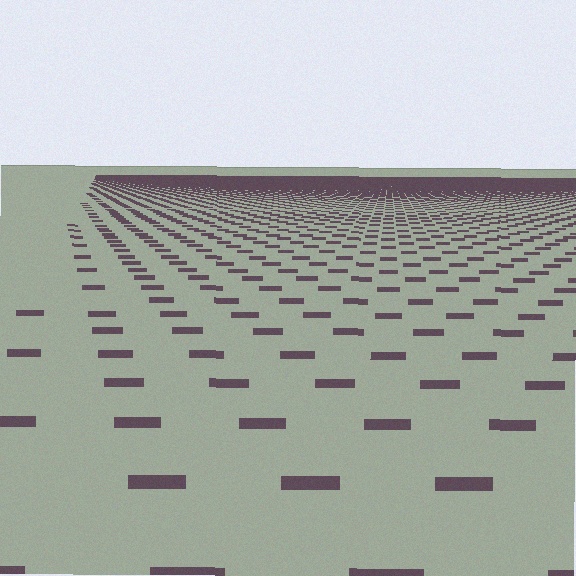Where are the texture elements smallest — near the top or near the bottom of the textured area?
Near the top.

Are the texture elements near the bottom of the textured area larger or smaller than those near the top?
Larger. Near the bottom, elements are closer to the viewer and appear at a bigger on-screen size.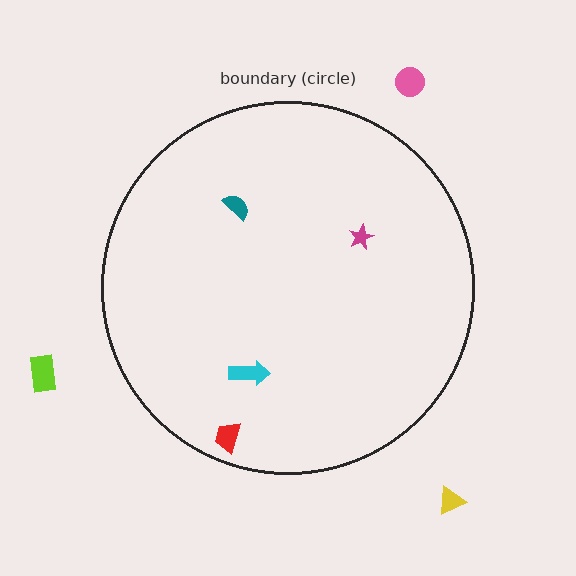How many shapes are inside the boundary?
4 inside, 3 outside.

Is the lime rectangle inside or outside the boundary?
Outside.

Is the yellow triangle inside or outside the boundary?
Outside.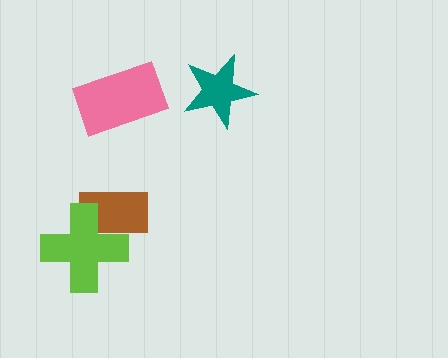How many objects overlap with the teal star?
0 objects overlap with the teal star.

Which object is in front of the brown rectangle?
The lime cross is in front of the brown rectangle.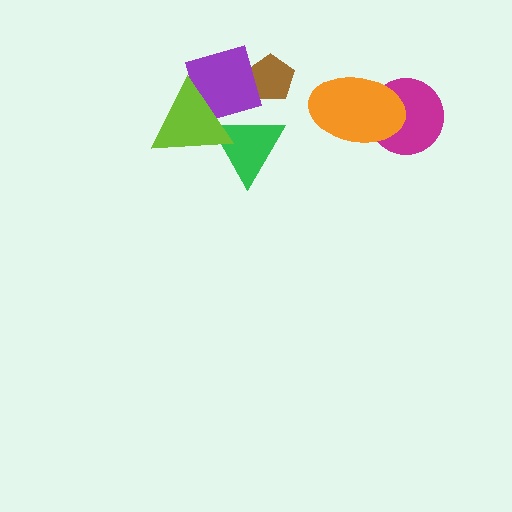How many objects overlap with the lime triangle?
2 objects overlap with the lime triangle.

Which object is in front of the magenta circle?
The orange ellipse is in front of the magenta circle.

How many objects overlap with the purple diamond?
3 objects overlap with the purple diamond.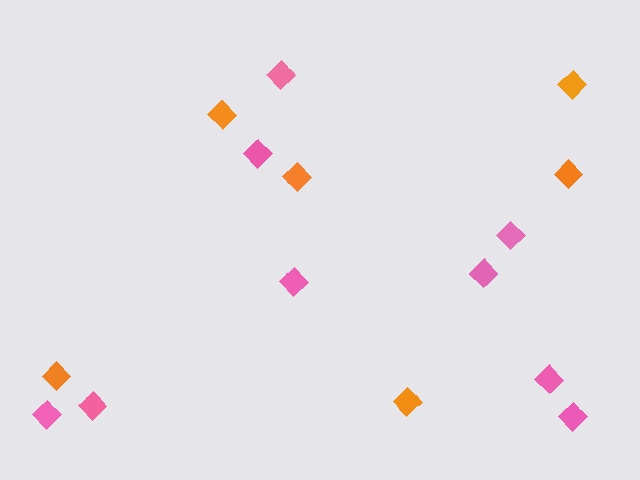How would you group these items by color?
There are 2 groups: one group of pink diamonds (9) and one group of orange diamonds (6).